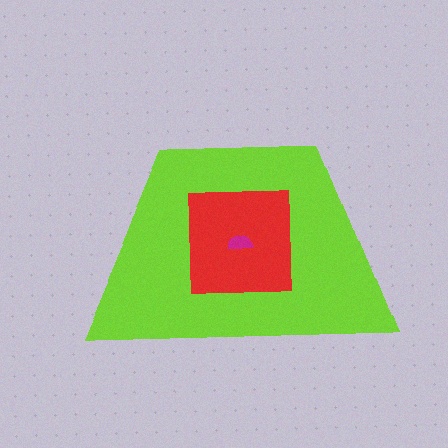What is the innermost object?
The magenta semicircle.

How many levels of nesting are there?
3.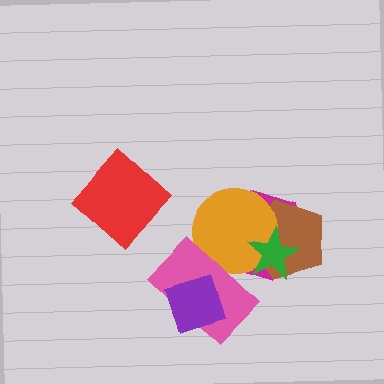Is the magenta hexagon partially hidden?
Yes, it is partially covered by another shape.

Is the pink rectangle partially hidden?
Yes, it is partially covered by another shape.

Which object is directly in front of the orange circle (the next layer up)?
The green star is directly in front of the orange circle.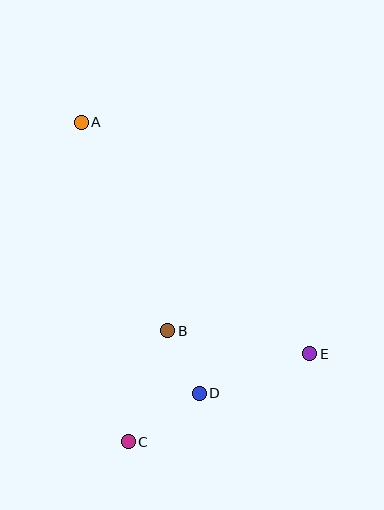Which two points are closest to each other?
Points B and D are closest to each other.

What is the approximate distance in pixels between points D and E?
The distance between D and E is approximately 117 pixels.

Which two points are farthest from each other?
Points A and E are farthest from each other.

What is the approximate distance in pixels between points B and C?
The distance between B and C is approximately 118 pixels.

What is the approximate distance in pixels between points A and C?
The distance between A and C is approximately 323 pixels.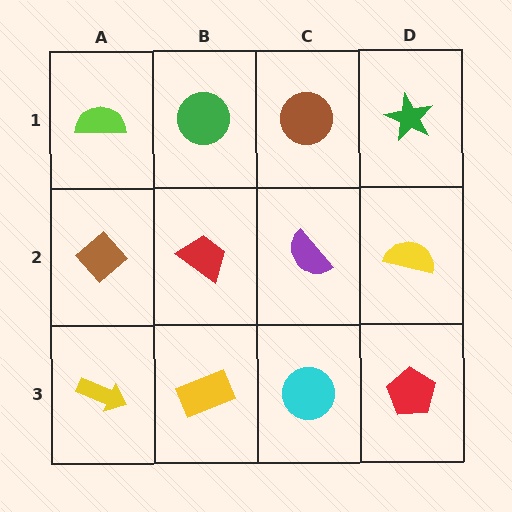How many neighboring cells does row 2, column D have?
3.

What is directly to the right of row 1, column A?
A green circle.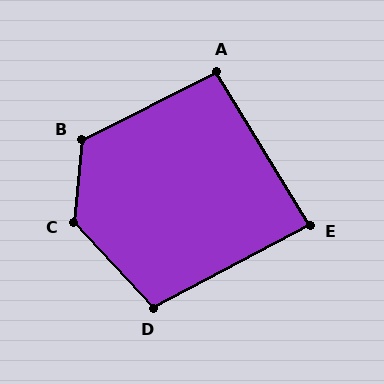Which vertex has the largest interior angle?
C, at approximately 131 degrees.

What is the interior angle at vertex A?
Approximately 95 degrees (approximately right).